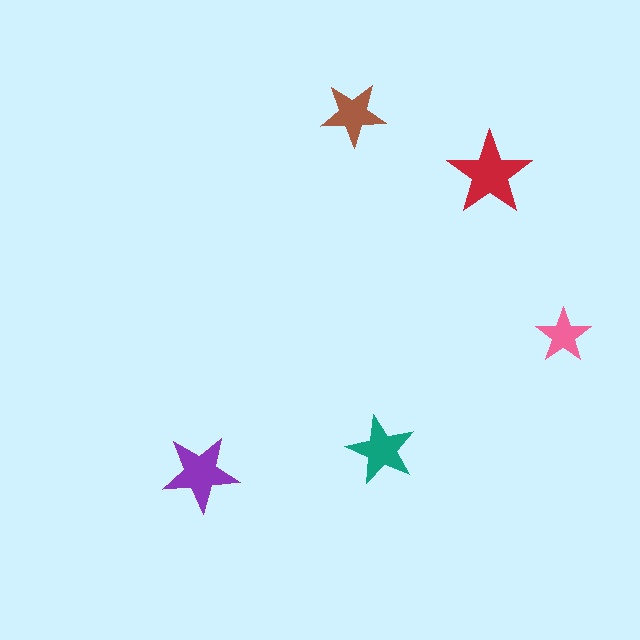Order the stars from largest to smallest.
the red one, the purple one, the teal one, the brown one, the pink one.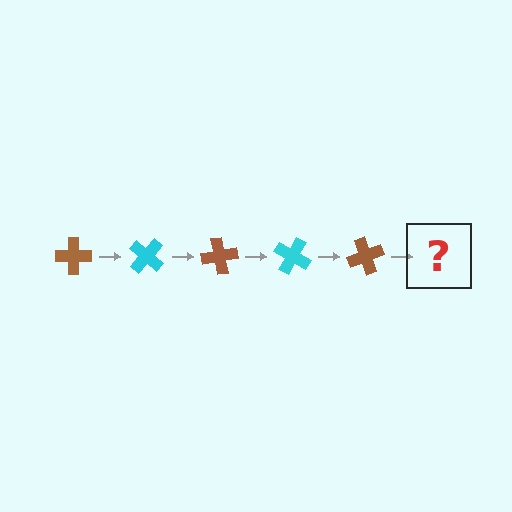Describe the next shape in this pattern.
It should be a cyan cross, rotated 200 degrees from the start.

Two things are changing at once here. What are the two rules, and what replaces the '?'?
The two rules are that it rotates 40 degrees each step and the color cycles through brown and cyan. The '?' should be a cyan cross, rotated 200 degrees from the start.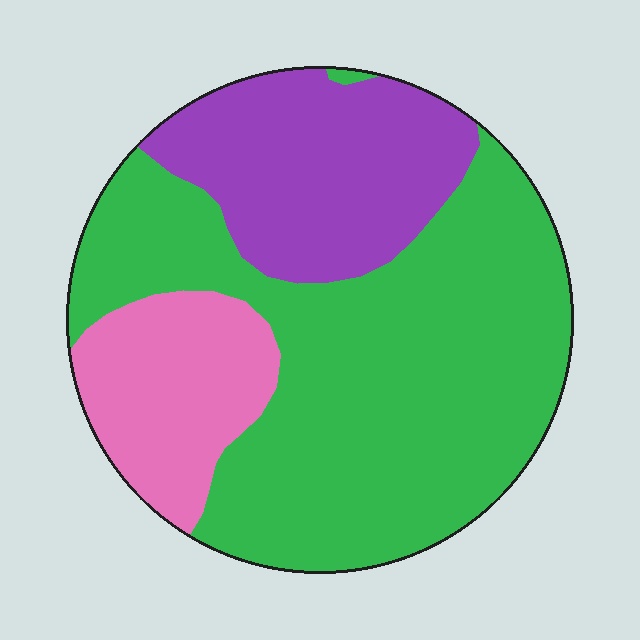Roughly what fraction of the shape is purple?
Purple takes up about one quarter (1/4) of the shape.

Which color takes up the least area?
Pink, at roughly 15%.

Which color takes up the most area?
Green, at roughly 60%.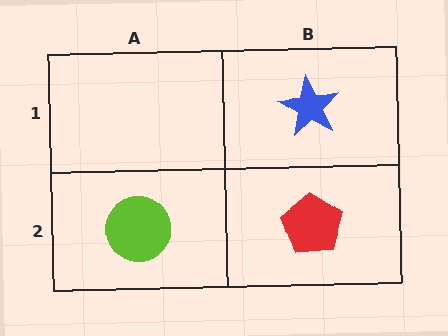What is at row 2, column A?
A lime circle.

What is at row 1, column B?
A blue star.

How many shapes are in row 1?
1 shape.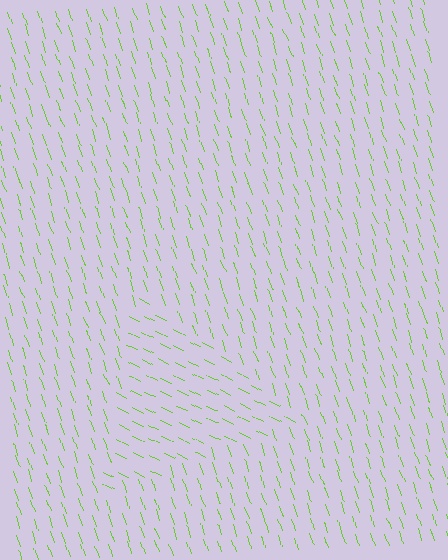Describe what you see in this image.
The image is filled with small lime line segments. A triangle region in the image has lines oriented differently from the surrounding lines, creating a visible texture boundary.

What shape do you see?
I see a triangle.